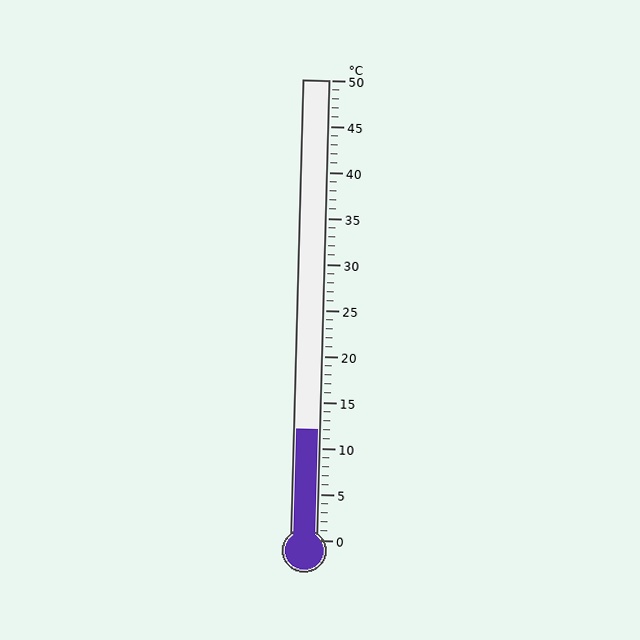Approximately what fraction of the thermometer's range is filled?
The thermometer is filled to approximately 25% of its range.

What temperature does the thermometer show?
The thermometer shows approximately 12°C.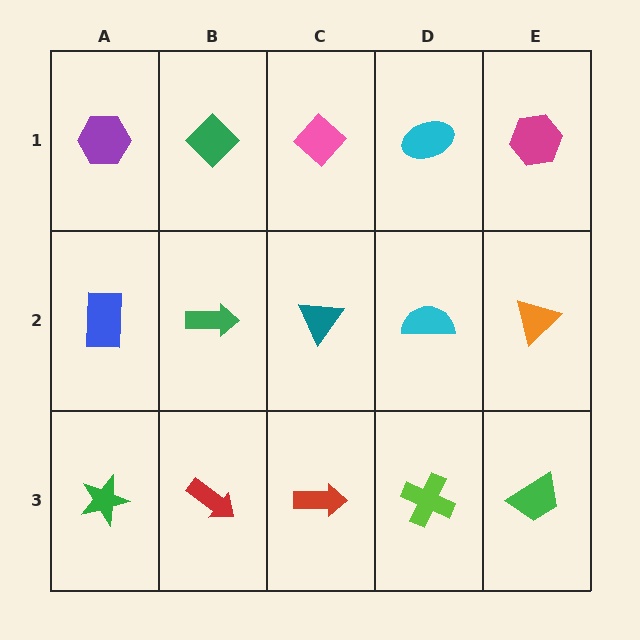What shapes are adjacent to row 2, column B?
A green diamond (row 1, column B), a red arrow (row 3, column B), a blue rectangle (row 2, column A), a teal triangle (row 2, column C).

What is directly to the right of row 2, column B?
A teal triangle.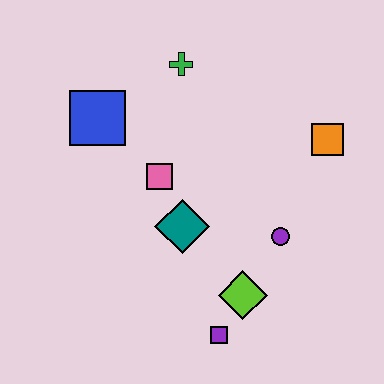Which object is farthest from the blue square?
The purple square is farthest from the blue square.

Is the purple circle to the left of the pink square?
No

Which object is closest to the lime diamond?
The purple square is closest to the lime diamond.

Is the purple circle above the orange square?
No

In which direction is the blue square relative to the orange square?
The blue square is to the left of the orange square.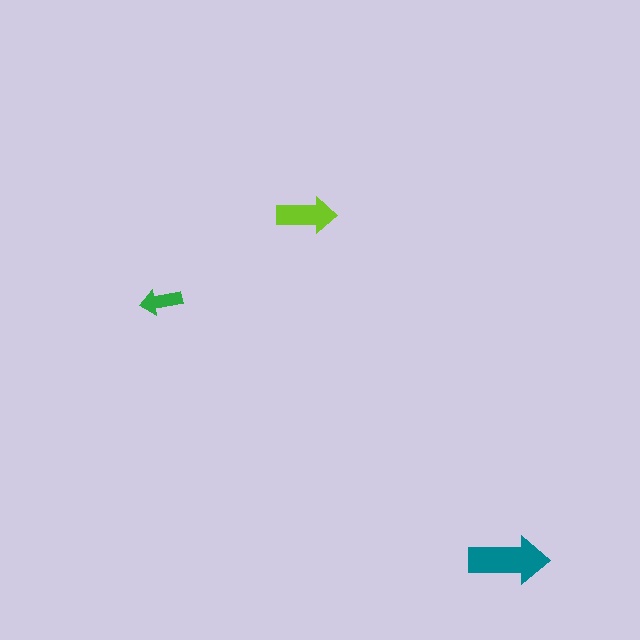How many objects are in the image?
There are 3 objects in the image.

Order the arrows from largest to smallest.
the teal one, the lime one, the green one.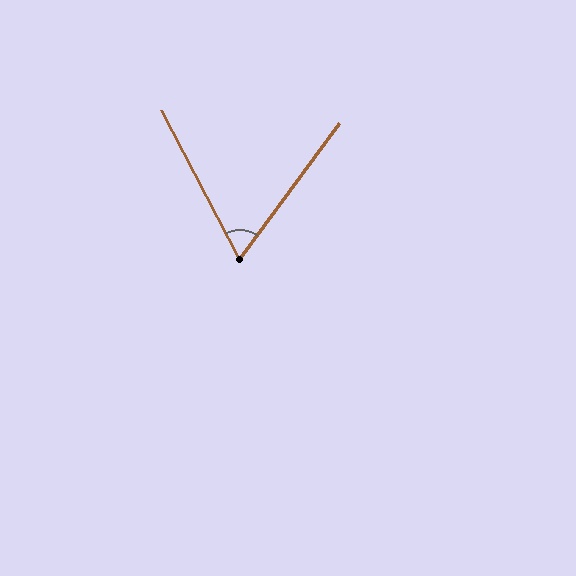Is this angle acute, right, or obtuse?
It is acute.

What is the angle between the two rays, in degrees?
Approximately 64 degrees.